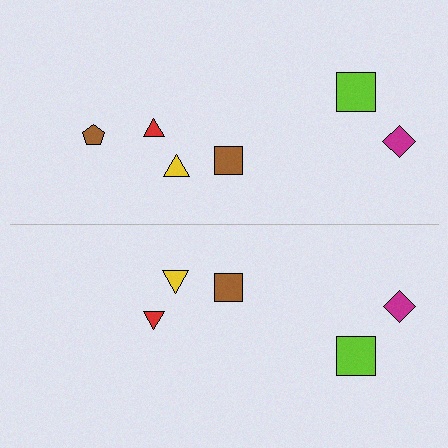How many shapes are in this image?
There are 11 shapes in this image.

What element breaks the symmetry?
A brown pentagon is missing from the bottom side.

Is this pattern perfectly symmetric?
No, the pattern is not perfectly symmetric. A brown pentagon is missing from the bottom side.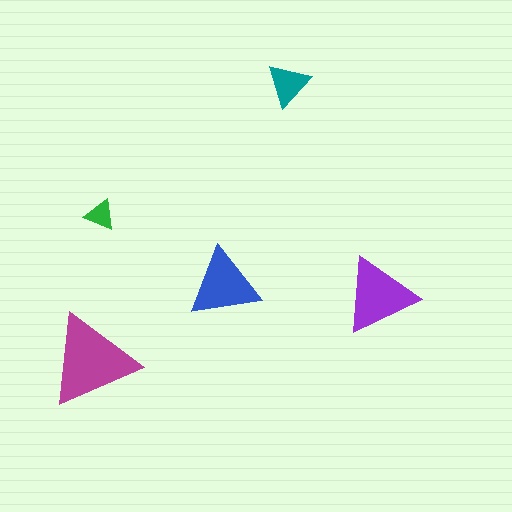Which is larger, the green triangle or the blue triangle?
The blue one.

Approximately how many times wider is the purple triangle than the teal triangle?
About 1.5 times wider.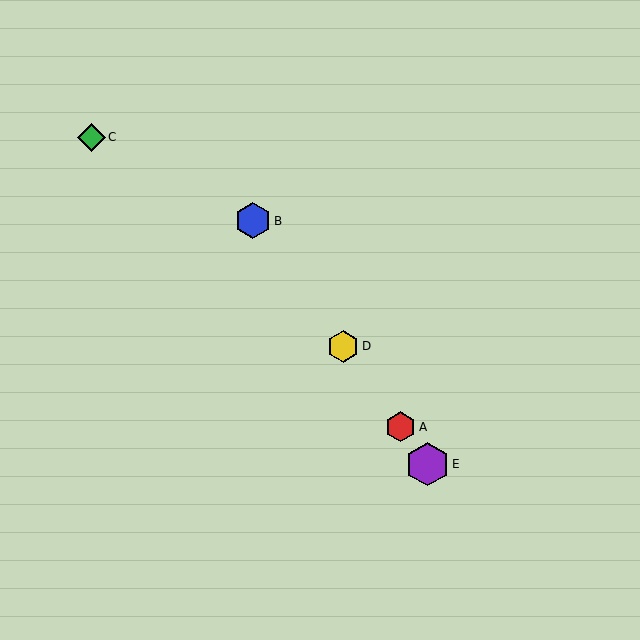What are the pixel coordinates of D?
Object D is at (343, 346).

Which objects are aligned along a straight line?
Objects A, B, D, E are aligned along a straight line.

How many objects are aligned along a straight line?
4 objects (A, B, D, E) are aligned along a straight line.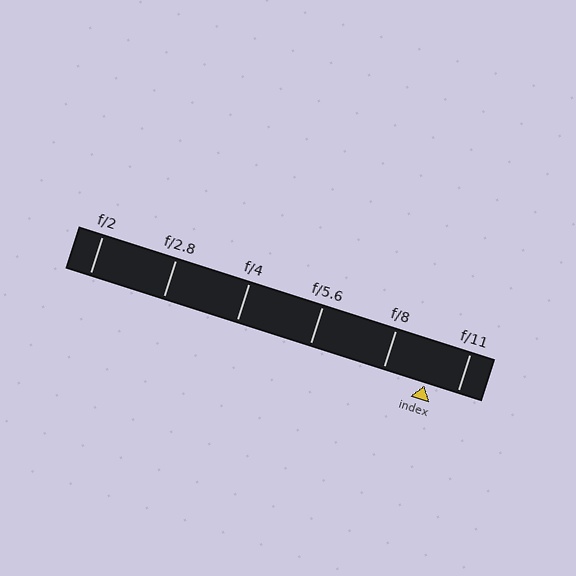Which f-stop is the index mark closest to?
The index mark is closest to f/11.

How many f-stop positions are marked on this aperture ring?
There are 6 f-stop positions marked.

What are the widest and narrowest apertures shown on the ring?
The widest aperture shown is f/2 and the narrowest is f/11.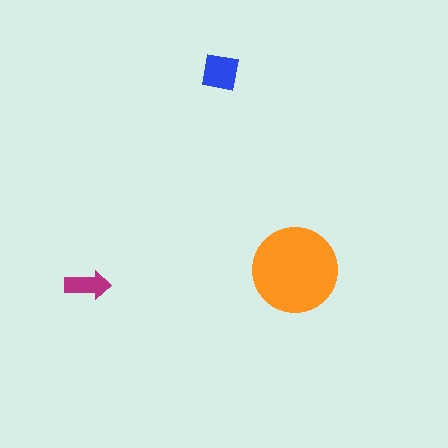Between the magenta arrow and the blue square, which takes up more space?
The blue square.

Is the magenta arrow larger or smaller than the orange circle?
Smaller.